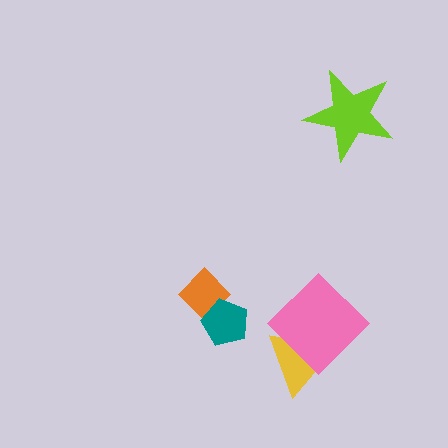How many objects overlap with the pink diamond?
1 object overlaps with the pink diamond.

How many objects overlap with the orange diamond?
1 object overlaps with the orange diamond.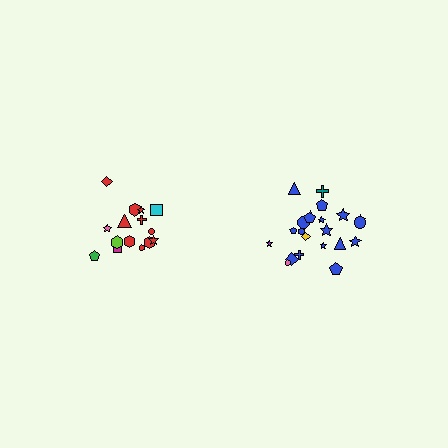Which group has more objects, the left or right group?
The right group.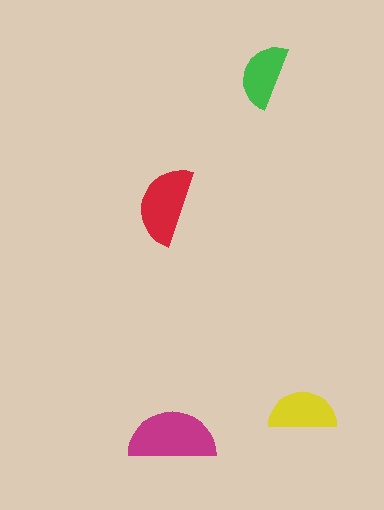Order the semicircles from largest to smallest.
the magenta one, the red one, the yellow one, the green one.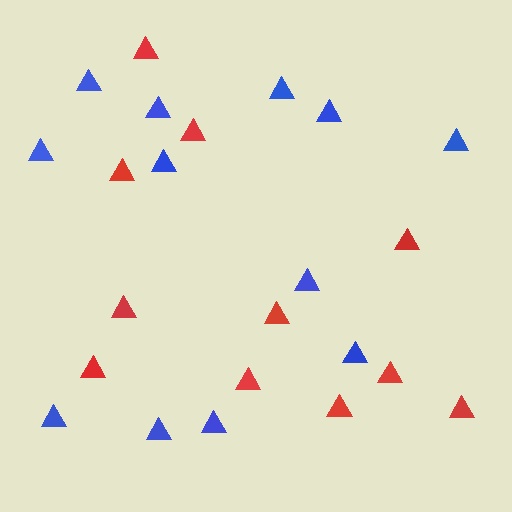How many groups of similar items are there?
There are 2 groups: one group of blue triangles (12) and one group of red triangles (11).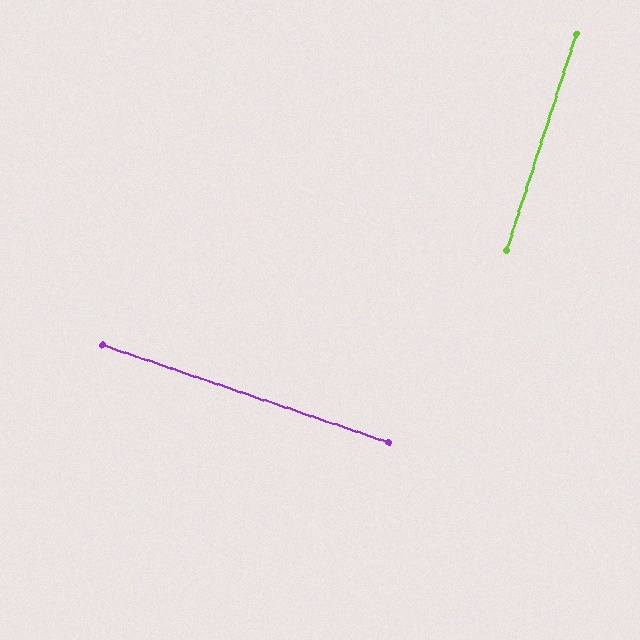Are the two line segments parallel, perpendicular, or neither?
Perpendicular — they meet at approximately 89°.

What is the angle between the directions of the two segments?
Approximately 89 degrees.